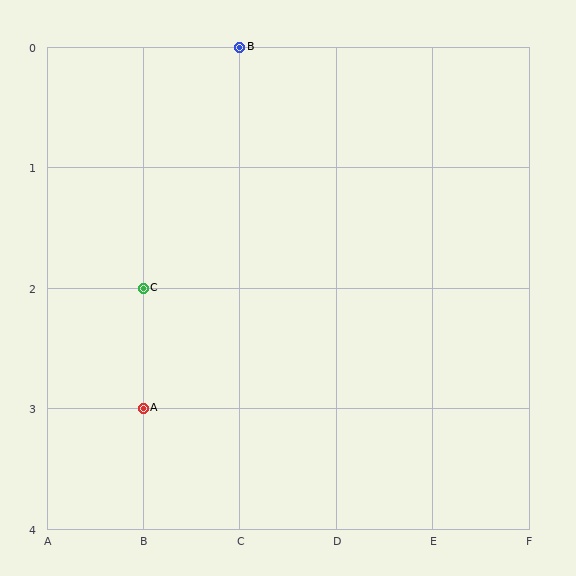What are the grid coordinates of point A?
Point A is at grid coordinates (B, 3).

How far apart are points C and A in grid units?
Points C and A are 1 row apart.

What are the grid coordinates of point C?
Point C is at grid coordinates (B, 2).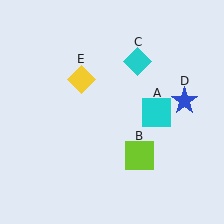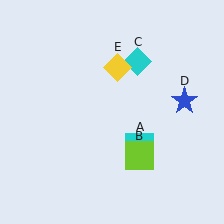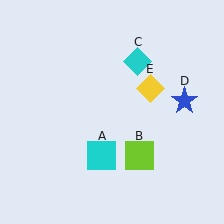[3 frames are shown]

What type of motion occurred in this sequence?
The cyan square (object A), yellow diamond (object E) rotated clockwise around the center of the scene.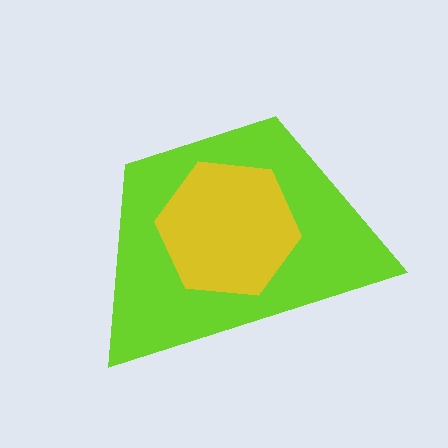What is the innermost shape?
The yellow hexagon.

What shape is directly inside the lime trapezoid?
The yellow hexagon.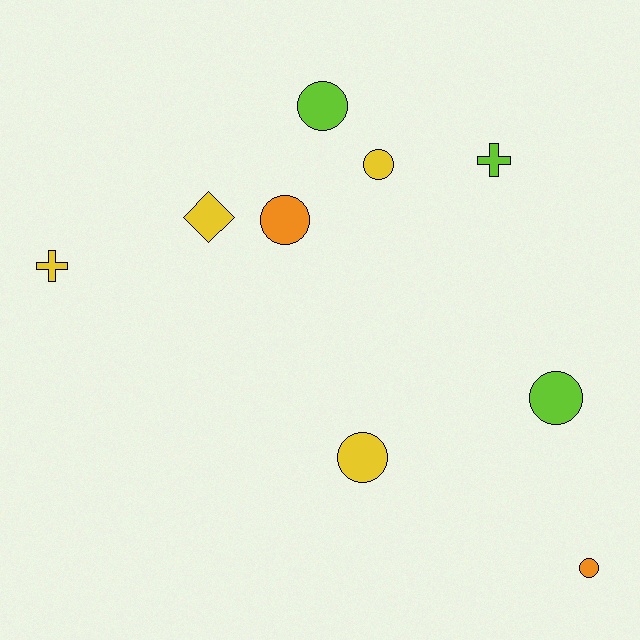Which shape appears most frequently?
Circle, with 6 objects.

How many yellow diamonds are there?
There is 1 yellow diamond.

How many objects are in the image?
There are 9 objects.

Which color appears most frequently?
Yellow, with 4 objects.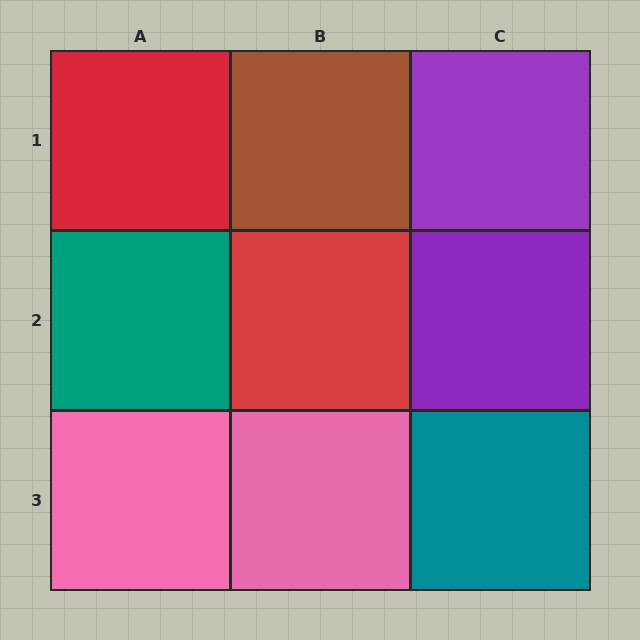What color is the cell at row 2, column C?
Purple.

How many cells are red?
2 cells are red.